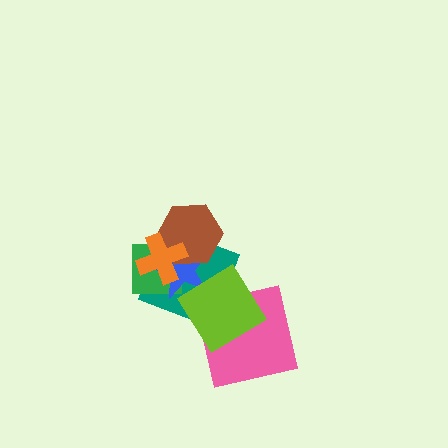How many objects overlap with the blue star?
5 objects overlap with the blue star.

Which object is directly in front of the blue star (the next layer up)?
The brown hexagon is directly in front of the blue star.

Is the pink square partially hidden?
Yes, it is partially covered by another shape.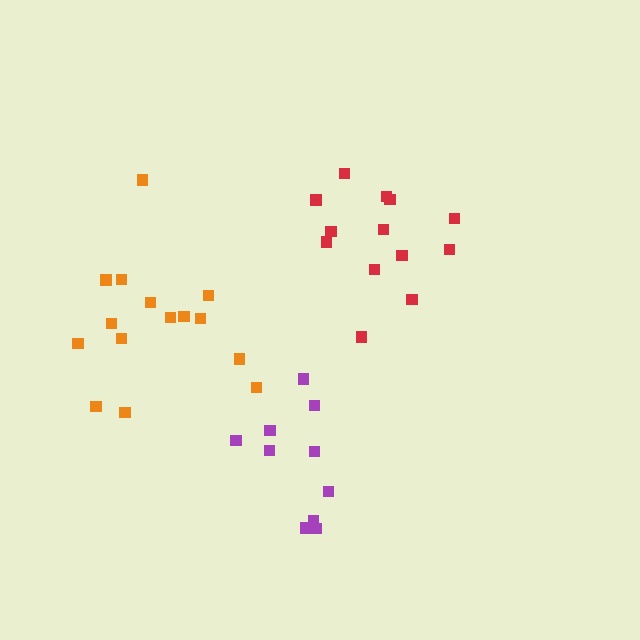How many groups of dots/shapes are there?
There are 3 groups.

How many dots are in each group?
Group 1: 15 dots, Group 2: 10 dots, Group 3: 13 dots (38 total).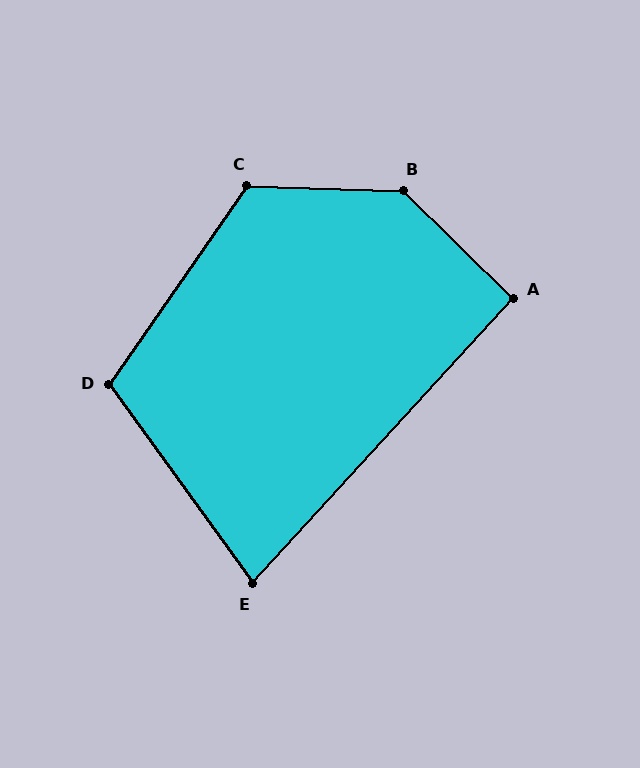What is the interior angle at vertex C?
Approximately 123 degrees (obtuse).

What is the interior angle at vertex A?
Approximately 92 degrees (approximately right).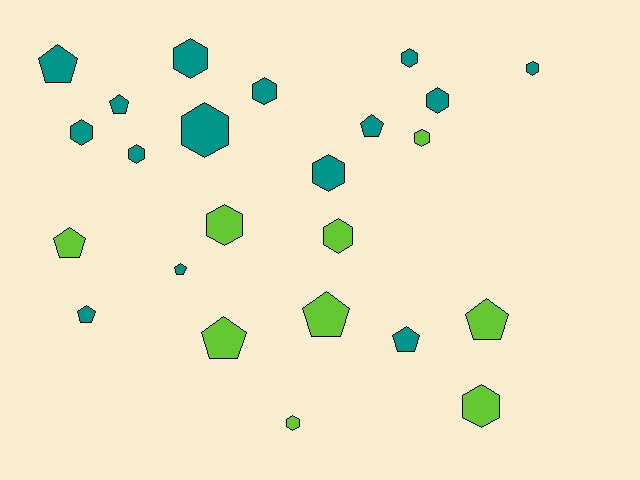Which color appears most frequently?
Teal, with 15 objects.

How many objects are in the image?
There are 24 objects.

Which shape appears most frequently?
Hexagon, with 14 objects.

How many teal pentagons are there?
There are 6 teal pentagons.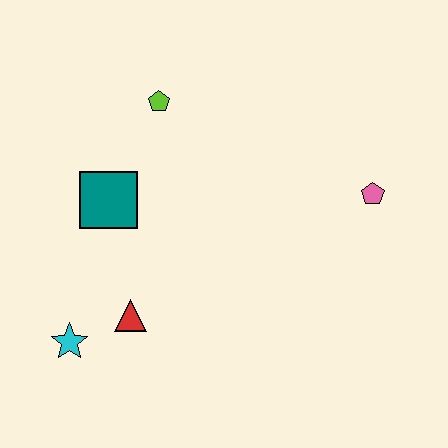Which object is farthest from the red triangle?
The pink pentagon is farthest from the red triangle.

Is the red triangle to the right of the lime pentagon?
No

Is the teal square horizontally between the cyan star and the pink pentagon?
Yes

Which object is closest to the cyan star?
The red triangle is closest to the cyan star.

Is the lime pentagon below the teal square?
No